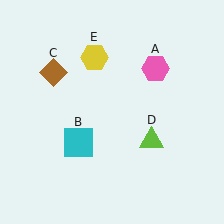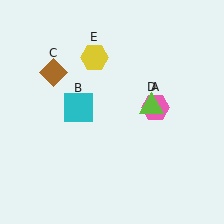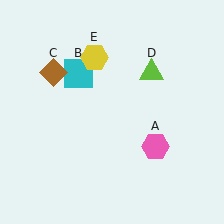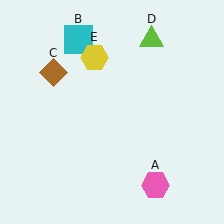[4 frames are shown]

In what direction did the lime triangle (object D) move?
The lime triangle (object D) moved up.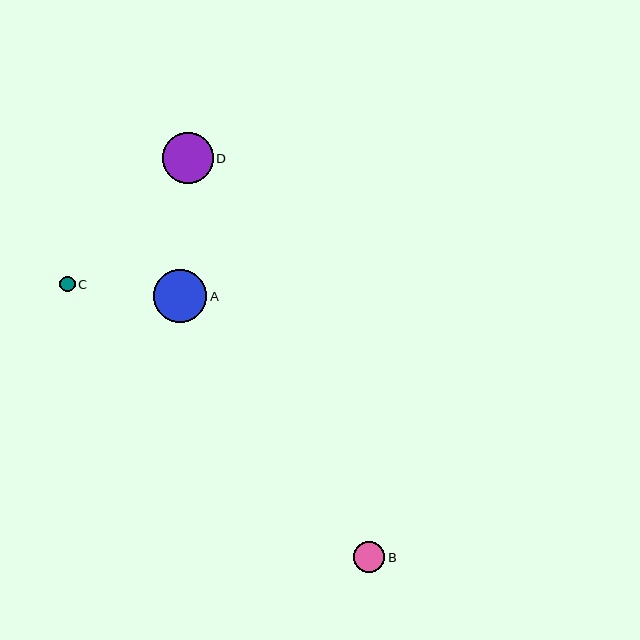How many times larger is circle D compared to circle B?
Circle D is approximately 1.6 times the size of circle B.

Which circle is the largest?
Circle A is the largest with a size of approximately 53 pixels.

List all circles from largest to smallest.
From largest to smallest: A, D, B, C.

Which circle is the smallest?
Circle C is the smallest with a size of approximately 16 pixels.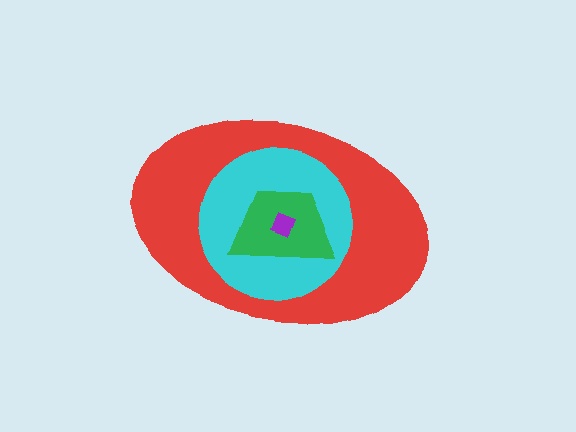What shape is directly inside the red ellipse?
The cyan circle.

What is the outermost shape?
The red ellipse.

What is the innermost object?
The purple diamond.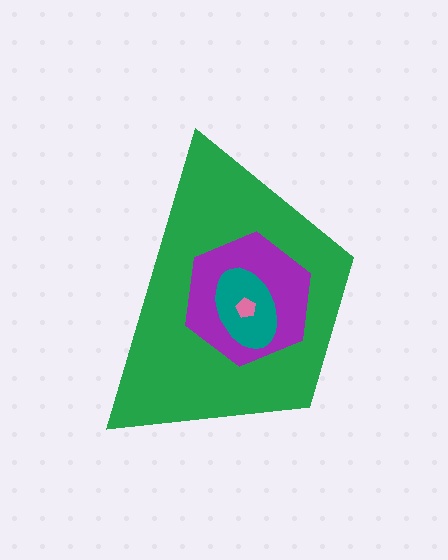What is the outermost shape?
The green trapezoid.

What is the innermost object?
The pink pentagon.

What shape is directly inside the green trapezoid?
The purple hexagon.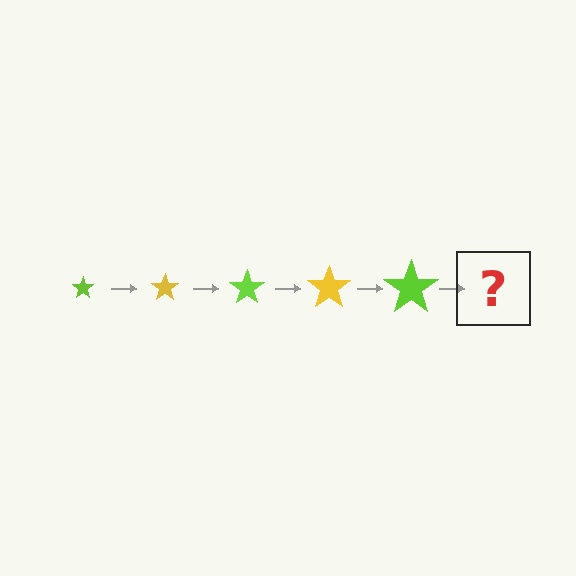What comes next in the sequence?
The next element should be a yellow star, larger than the previous one.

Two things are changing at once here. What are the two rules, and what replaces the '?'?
The two rules are that the star grows larger each step and the color cycles through lime and yellow. The '?' should be a yellow star, larger than the previous one.